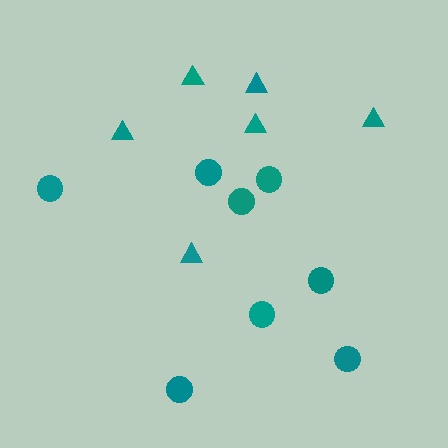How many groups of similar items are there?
There are 2 groups: one group of triangles (6) and one group of circles (8).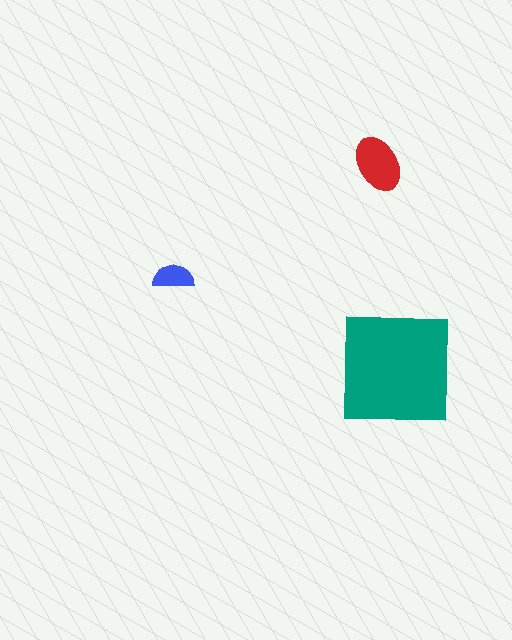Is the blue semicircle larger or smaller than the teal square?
Smaller.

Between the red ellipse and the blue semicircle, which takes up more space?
The red ellipse.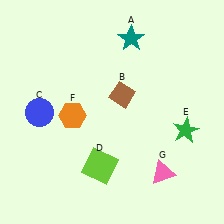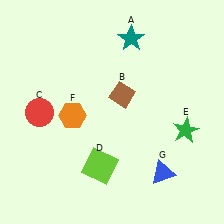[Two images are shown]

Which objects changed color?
C changed from blue to red. G changed from pink to blue.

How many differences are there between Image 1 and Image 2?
There are 2 differences between the two images.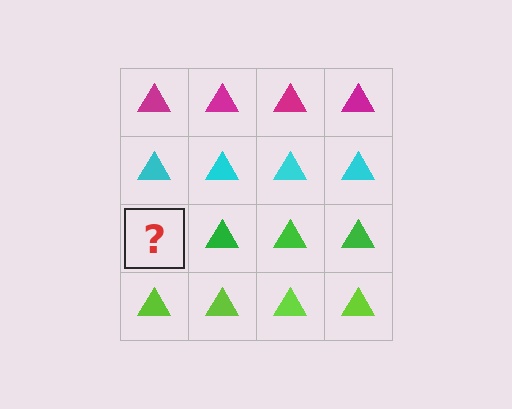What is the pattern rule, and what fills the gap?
The rule is that each row has a consistent color. The gap should be filled with a green triangle.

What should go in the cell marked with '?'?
The missing cell should contain a green triangle.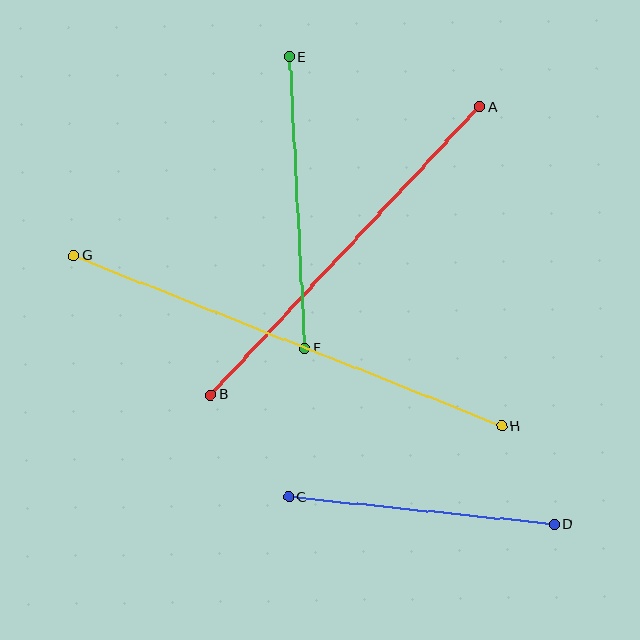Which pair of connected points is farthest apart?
Points G and H are farthest apart.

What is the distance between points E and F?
The distance is approximately 291 pixels.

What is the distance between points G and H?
The distance is approximately 461 pixels.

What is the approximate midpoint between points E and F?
The midpoint is at approximately (297, 203) pixels.